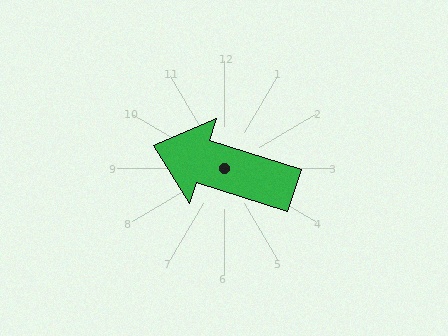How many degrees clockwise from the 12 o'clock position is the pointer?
Approximately 288 degrees.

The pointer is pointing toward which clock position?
Roughly 10 o'clock.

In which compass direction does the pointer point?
West.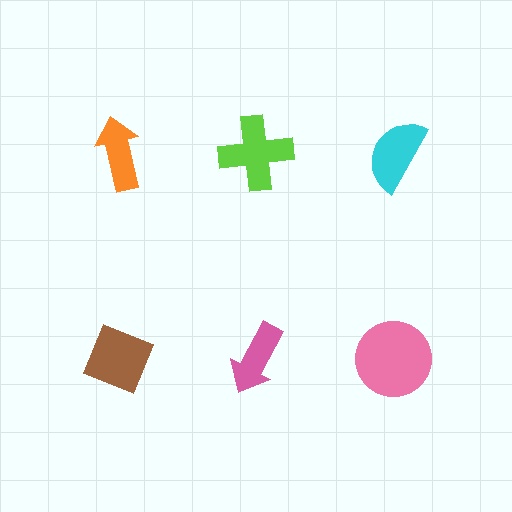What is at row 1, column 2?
A lime cross.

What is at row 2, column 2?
A pink arrow.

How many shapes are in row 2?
3 shapes.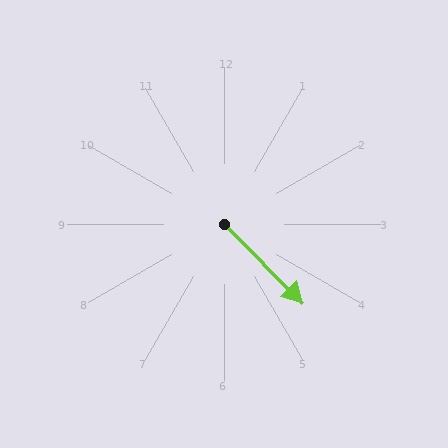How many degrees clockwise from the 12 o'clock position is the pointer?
Approximately 135 degrees.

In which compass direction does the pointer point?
Southeast.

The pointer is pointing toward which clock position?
Roughly 5 o'clock.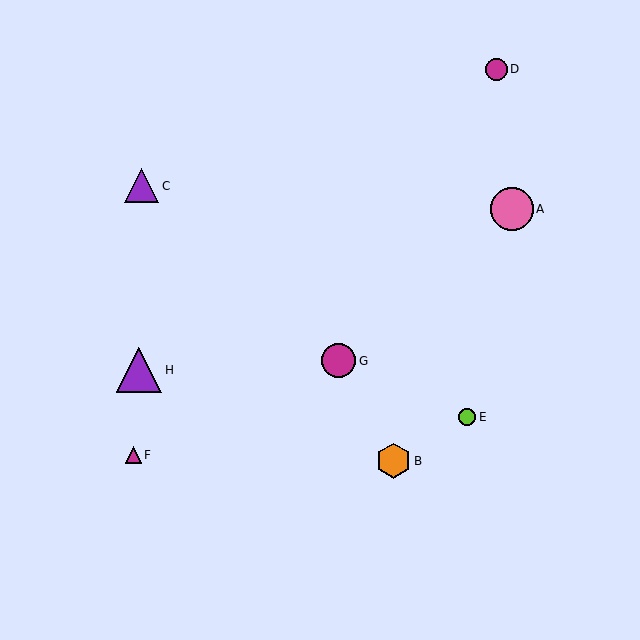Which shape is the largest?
The purple triangle (labeled H) is the largest.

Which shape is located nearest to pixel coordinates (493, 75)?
The magenta circle (labeled D) at (496, 69) is nearest to that location.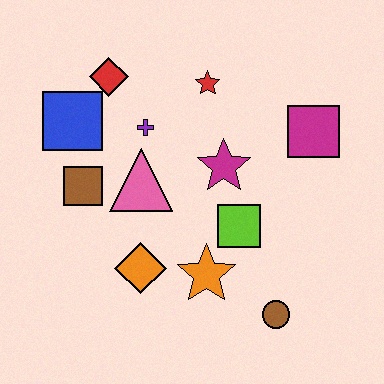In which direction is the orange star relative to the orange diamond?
The orange star is to the right of the orange diamond.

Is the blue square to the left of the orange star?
Yes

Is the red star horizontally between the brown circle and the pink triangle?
Yes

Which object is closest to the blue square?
The red diamond is closest to the blue square.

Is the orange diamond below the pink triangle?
Yes